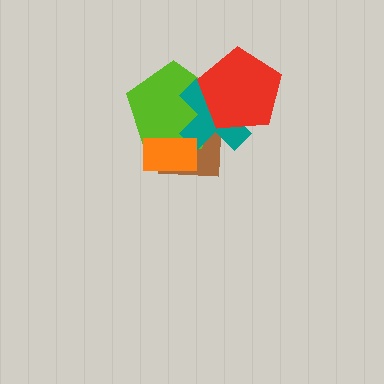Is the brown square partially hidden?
Yes, it is partially covered by another shape.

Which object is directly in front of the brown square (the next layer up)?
The lime pentagon is directly in front of the brown square.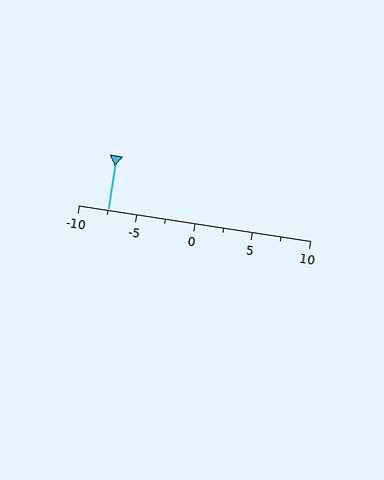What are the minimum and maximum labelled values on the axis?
The axis runs from -10 to 10.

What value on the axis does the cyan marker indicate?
The marker indicates approximately -7.5.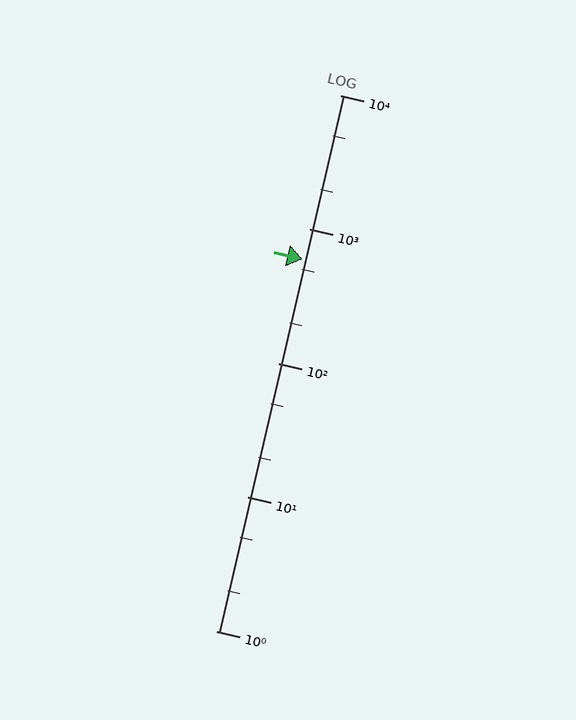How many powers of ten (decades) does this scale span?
The scale spans 4 decades, from 1 to 10000.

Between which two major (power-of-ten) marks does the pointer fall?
The pointer is between 100 and 1000.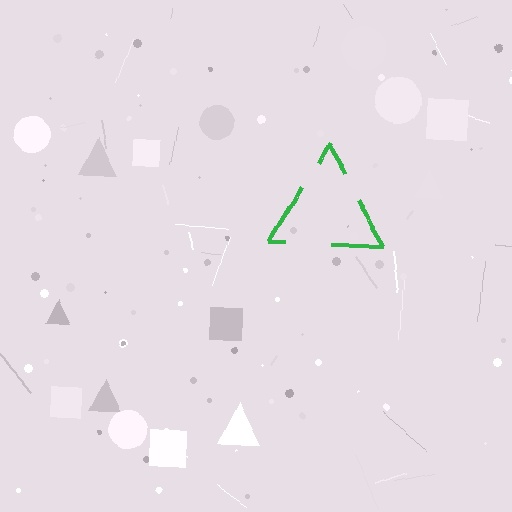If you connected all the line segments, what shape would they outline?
They would outline a triangle.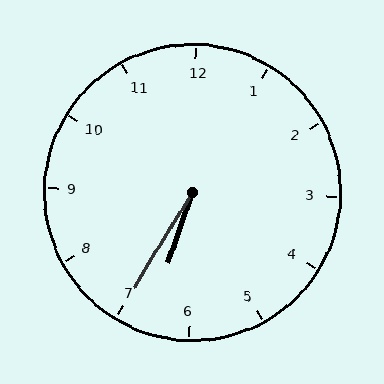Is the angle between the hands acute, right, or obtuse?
It is acute.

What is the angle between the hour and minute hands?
Approximately 12 degrees.